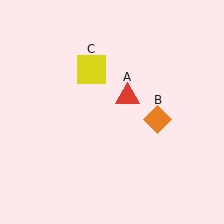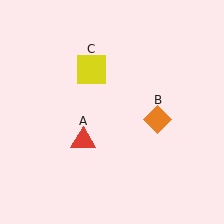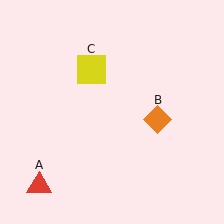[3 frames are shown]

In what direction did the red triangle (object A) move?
The red triangle (object A) moved down and to the left.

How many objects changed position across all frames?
1 object changed position: red triangle (object A).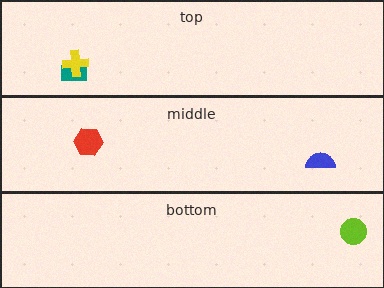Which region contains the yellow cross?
The top region.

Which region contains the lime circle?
The bottom region.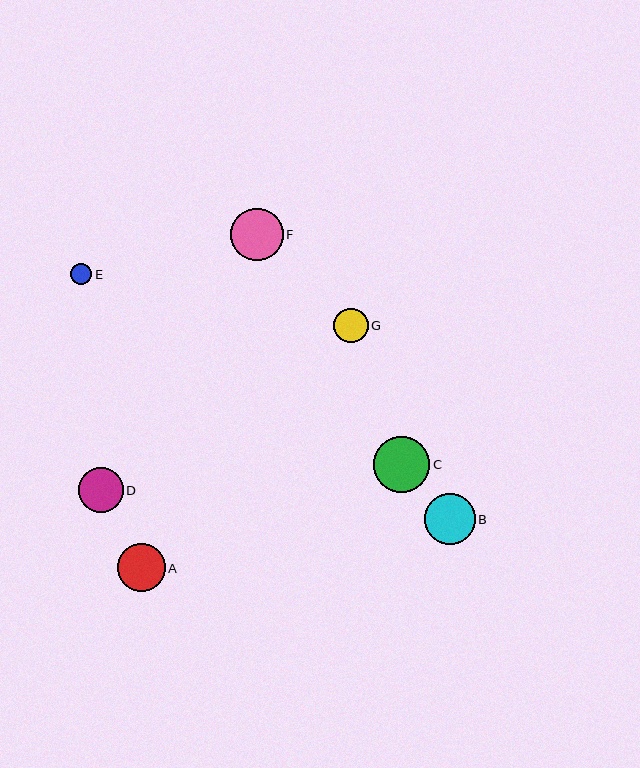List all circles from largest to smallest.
From largest to smallest: C, F, B, A, D, G, E.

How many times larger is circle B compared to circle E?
Circle B is approximately 2.4 times the size of circle E.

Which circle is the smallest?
Circle E is the smallest with a size of approximately 21 pixels.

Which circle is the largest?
Circle C is the largest with a size of approximately 56 pixels.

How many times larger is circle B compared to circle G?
Circle B is approximately 1.5 times the size of circle G.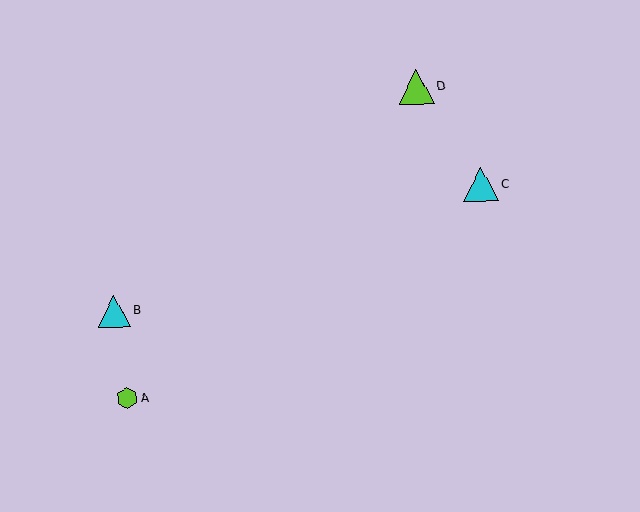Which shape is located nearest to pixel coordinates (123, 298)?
The cyan triangle (labeled B) at (114, 311) is nearest to that location.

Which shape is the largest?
The lime triangle (labeled D) is the largest.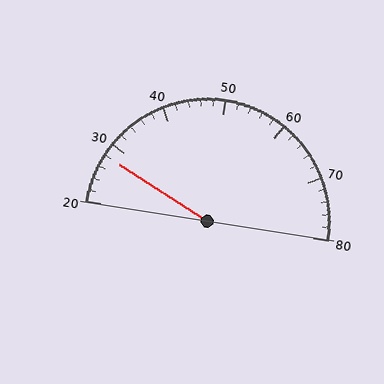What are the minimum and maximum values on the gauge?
The gauge ranges from 20 to 80.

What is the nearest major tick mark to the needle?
The nearest major tick mark is 30.